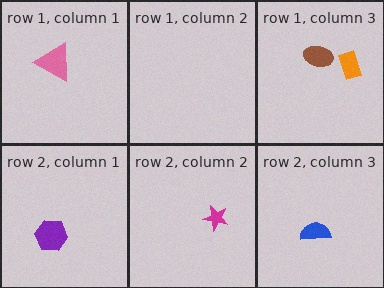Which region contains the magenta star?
The row 2, column 2 region.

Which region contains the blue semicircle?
The row 2, column 3 region.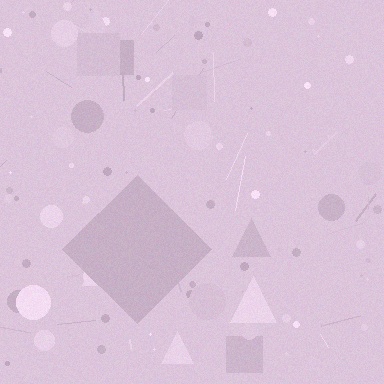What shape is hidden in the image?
A diamond is hidden in the image.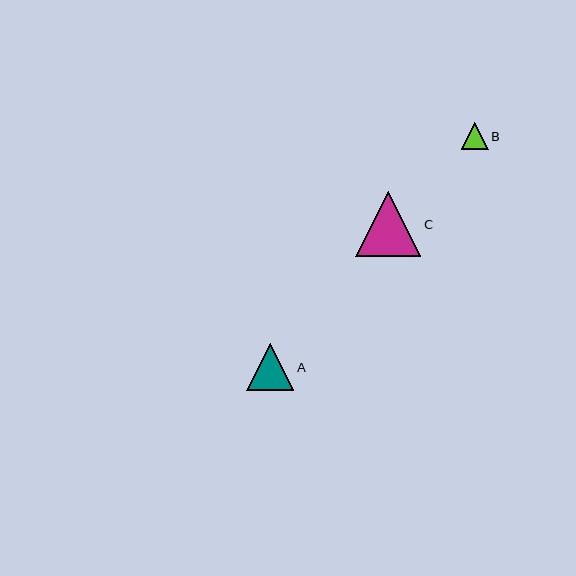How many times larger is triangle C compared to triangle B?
Triangle C is approximately 2.4 times the size of triangle B.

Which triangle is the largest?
Triangle C is the largest with a size of approximately 65 pixels.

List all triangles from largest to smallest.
From largest to smallest: C, A, B.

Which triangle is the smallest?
Triangle B is the smallest with a size of approximately 27 pixels.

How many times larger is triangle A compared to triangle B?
Triangle A is approximately 1.7 times the size of triangle B.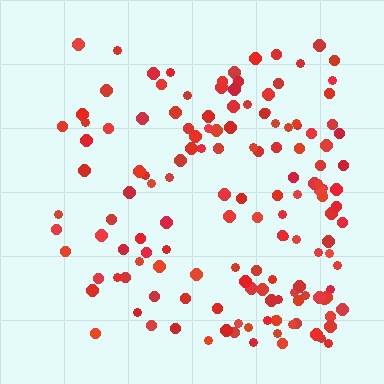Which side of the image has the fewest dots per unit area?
The left.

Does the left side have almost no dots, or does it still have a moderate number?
Still a moderate number, just noticeably fewer than the right.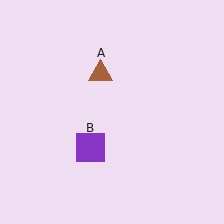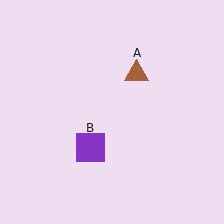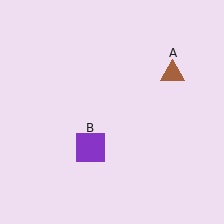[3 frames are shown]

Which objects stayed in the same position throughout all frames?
Purple square (object B) remained stationary.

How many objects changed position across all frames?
1 object changed position: brown triangle (object A).